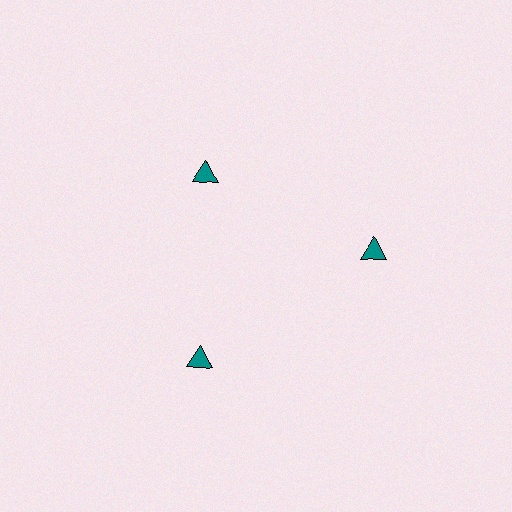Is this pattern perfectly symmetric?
No. The 3 teal triangles are arranged in a ring, but one element near the 11 o'clock position is pulled inward toward the center, breaking the 3-fold rotational symmetry.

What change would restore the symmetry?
The symmetry would be restored by moving it outward, back onto the ring so that all 3 triangles sit at equal angles and equal distance from the center.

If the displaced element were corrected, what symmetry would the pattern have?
It would have 3-fold rotational symmetry — the pattern would map onto itself every 120 degrees.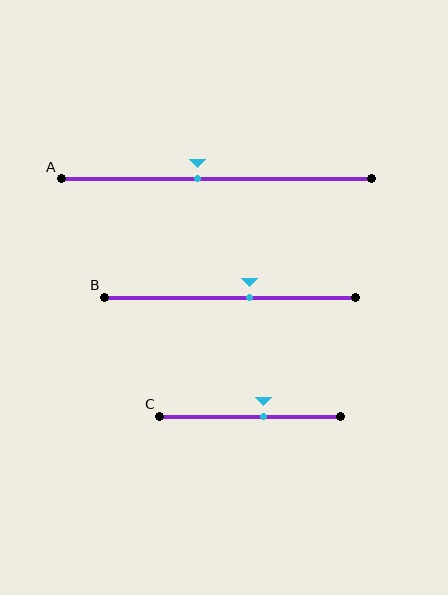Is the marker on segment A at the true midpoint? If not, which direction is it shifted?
No, the marker on segment A is shifted to the left by about 6% of the segment length.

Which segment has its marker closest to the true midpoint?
Segment A has its marker closest to the true midpoint.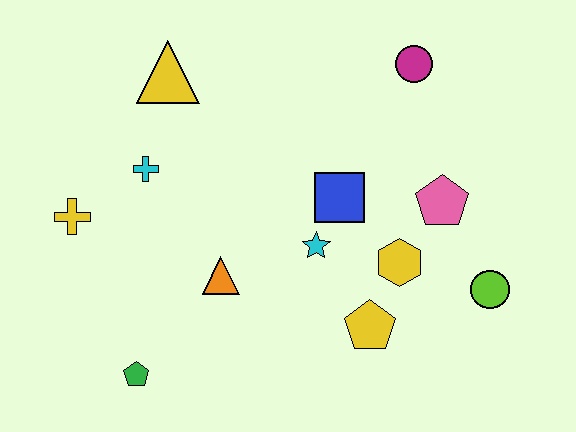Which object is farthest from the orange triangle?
The magenta circle is farthest from the orange triangle.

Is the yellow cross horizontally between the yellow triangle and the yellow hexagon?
No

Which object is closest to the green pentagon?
The orange triangle is closest to the green pentagon.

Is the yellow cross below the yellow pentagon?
No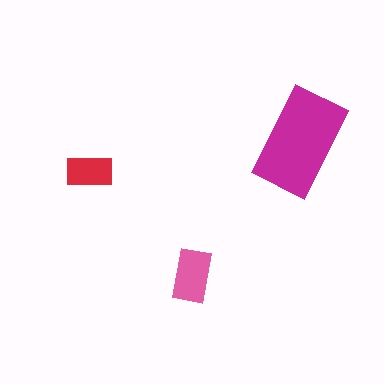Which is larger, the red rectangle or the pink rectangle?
The pink one.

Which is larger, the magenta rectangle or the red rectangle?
The magenta one.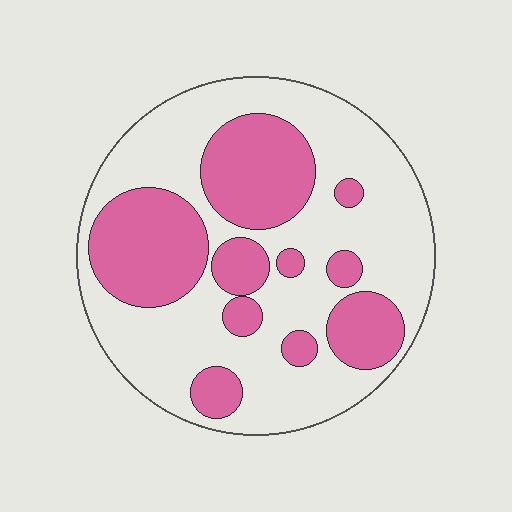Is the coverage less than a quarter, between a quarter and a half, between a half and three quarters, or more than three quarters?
Between a quarter and a half.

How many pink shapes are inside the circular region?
10.